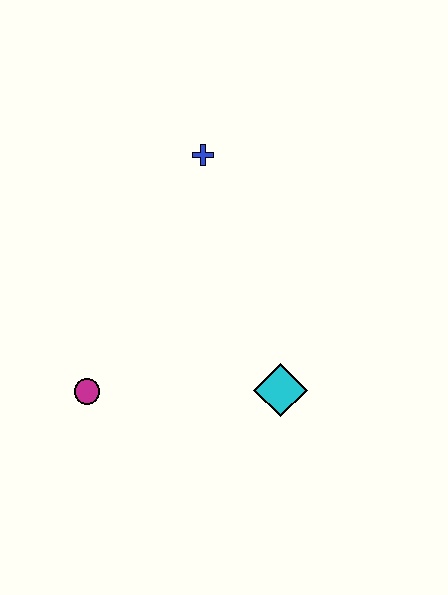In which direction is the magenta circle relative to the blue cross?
The magenta circle is below the blue cross.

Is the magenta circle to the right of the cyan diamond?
No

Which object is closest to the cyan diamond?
The magenta circle is closest to the cyan diamond.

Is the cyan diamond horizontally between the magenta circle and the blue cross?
No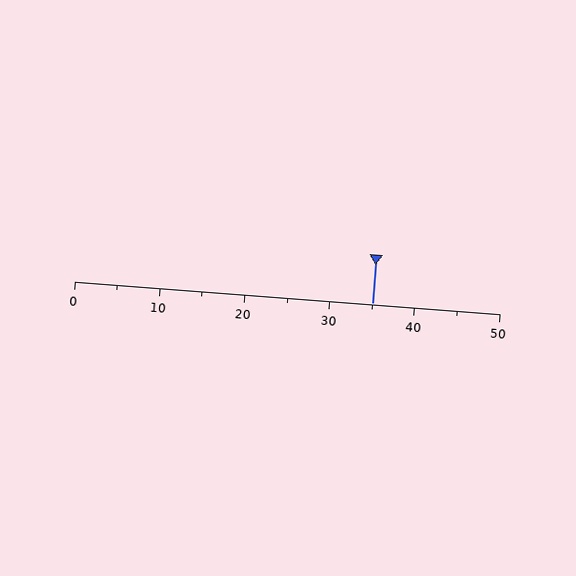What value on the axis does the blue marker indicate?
The marker indicates approximately 35.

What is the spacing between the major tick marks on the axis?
The major ticks are spaced 10 apart.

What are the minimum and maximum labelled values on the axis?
The axis runs from 0 to 50.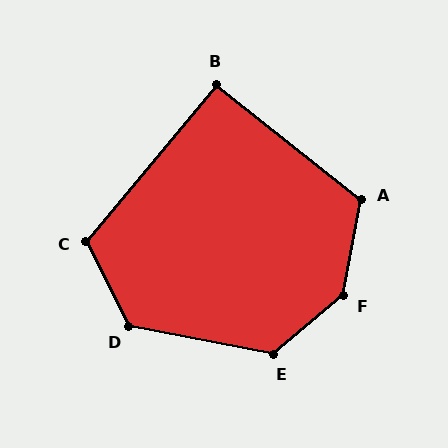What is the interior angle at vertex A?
Approximately 118 degrees (obtuse).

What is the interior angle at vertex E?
Approximately 129 degrees (obtuse).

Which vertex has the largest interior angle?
F, at approximately 140 degrees.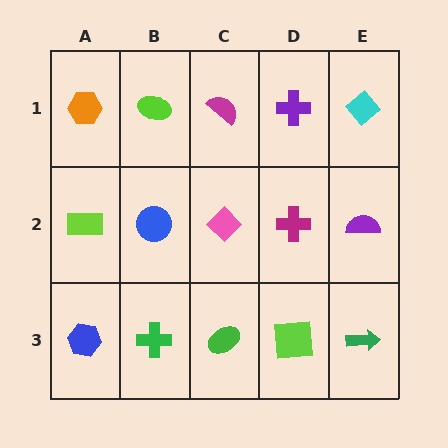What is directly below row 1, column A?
A lime rectangle.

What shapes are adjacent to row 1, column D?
A magenta cross (row 2, column D), a magenta semicircle (row 1, column C), a cyan diamond (row 1, column E).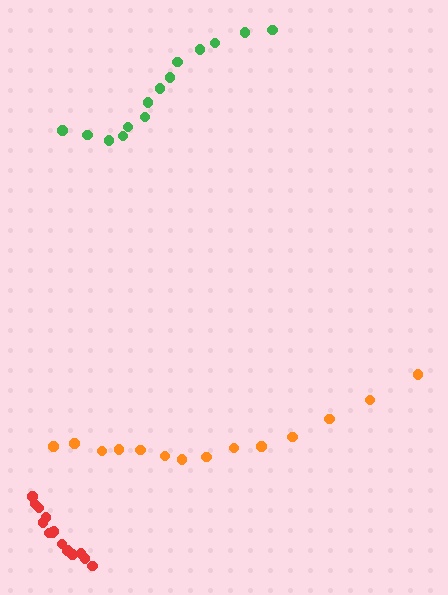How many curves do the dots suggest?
There are 3 distinct paths.